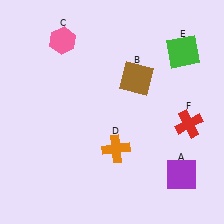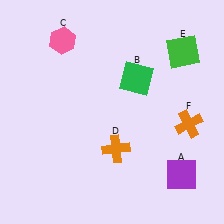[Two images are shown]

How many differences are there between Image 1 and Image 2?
There are 2 differences between the two images.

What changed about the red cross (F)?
In Image 1, F is red. In Image 2, it changed to orange.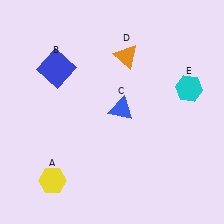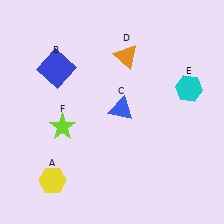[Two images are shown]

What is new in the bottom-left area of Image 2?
A lime star (F) was added in the bottom-left area of Image 2.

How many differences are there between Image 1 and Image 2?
There is 1 difference between the two images.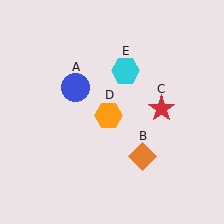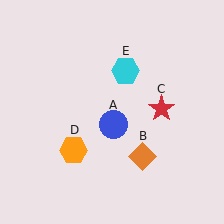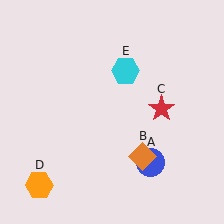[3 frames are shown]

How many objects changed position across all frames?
2 objects changed position: blue circle (object A), orange hexagon (object D).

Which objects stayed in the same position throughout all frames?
Orange diamond (object B) and red star (object C) and cyan hexagon (object E) remained stationary.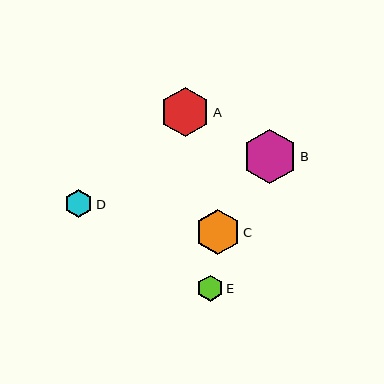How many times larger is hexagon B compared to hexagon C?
Hexagon B is approximately 1.2 times the size of hexagon C.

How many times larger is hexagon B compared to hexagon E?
Hexagon B is approximately 2.1 times the size of hexagon E.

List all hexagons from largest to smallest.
From largest to smallest: B, A, C, D, E.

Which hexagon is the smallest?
Hexagon E is the smallest with a size of approximately 26 pixels.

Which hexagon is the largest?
Hexagon B is the largest with a size of approximately 54 pixels.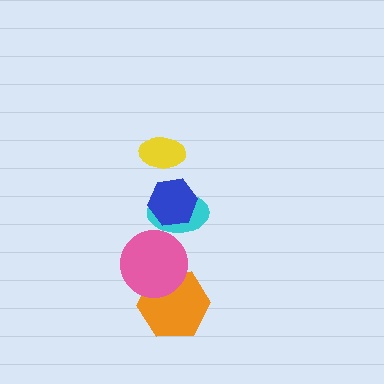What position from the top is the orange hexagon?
The orange hexagon is 5th from the top.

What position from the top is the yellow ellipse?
The yellow ellipse is 1st from the top.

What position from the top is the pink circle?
The pink circle is 4th from the top.